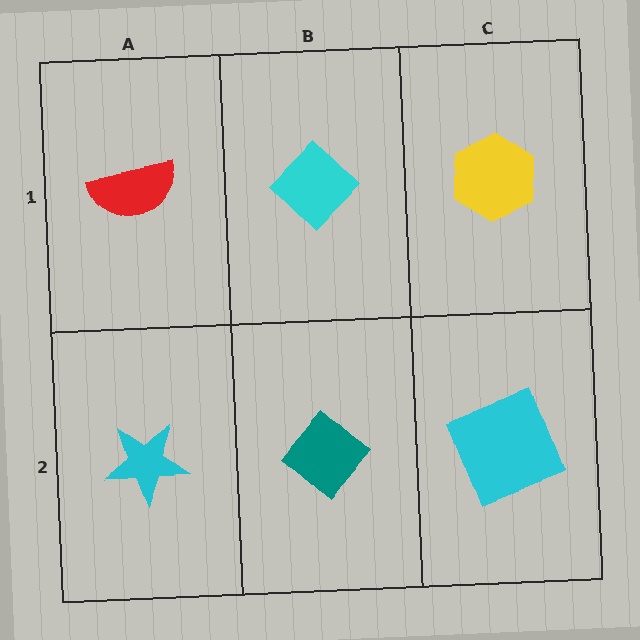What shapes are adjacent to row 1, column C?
A cyan square (row 2, column C), a cyan diamond (row 1, column B).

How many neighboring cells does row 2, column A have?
2.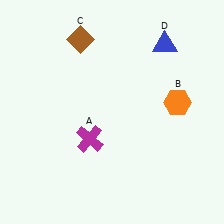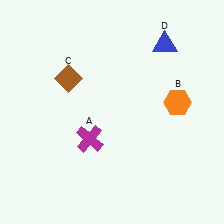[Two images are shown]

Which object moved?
The brown diamond (C) moved down.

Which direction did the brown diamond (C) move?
The brown diamond (C) moved down.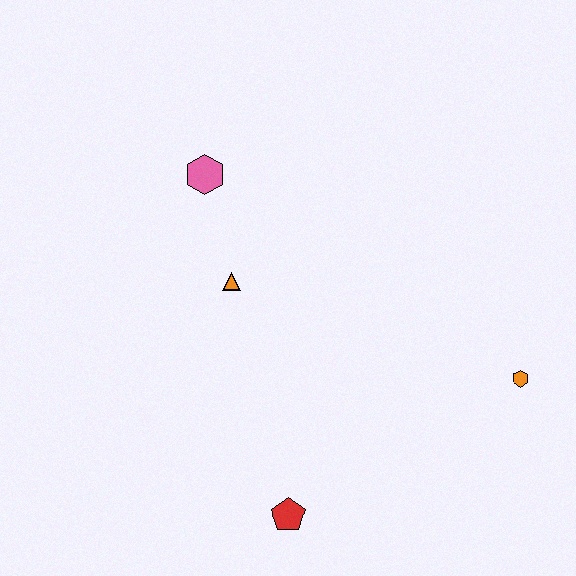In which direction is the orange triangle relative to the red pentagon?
The orange triangle is above the red pentagon.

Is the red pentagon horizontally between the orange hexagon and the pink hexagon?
Yes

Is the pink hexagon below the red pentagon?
No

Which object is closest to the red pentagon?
The orange triangle is closest to the red pentagon.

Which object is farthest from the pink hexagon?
The orange hexagon is farthest from the pink hexagon.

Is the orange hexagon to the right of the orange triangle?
Yes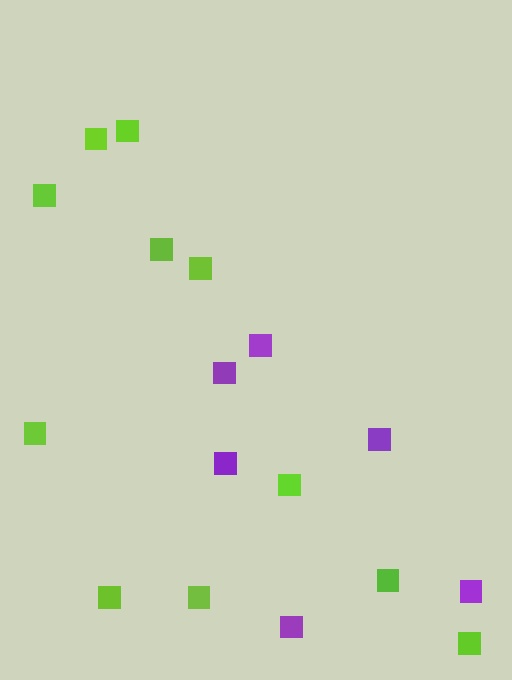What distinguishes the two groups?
There are 2 groups: one group of lime squares (11) and one group of purple squares (6).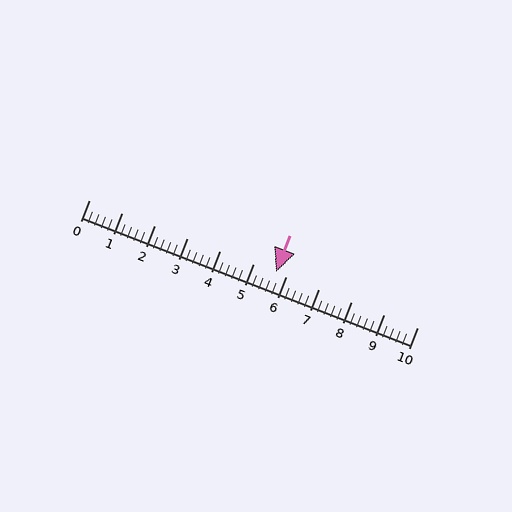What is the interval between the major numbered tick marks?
The major tick marks are spaced 1 units apart.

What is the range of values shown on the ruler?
The ruler shows values from 0 to 10.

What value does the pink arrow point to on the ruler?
The pink arrow points to approximately 5.7.